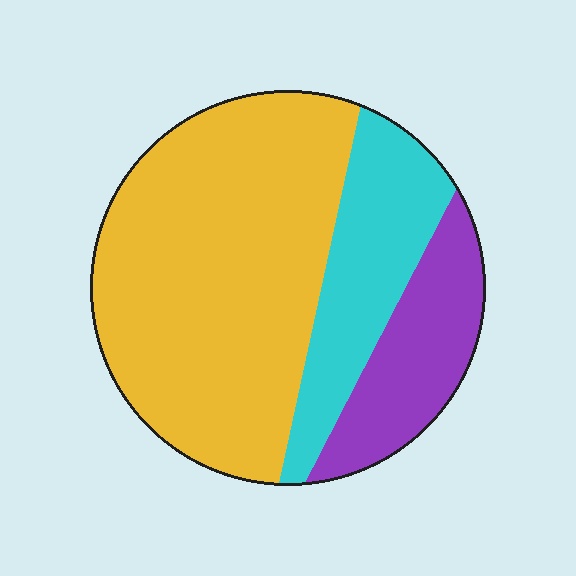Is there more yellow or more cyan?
Yellow.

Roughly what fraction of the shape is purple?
Purple takes up between a sixth and a third of the shape.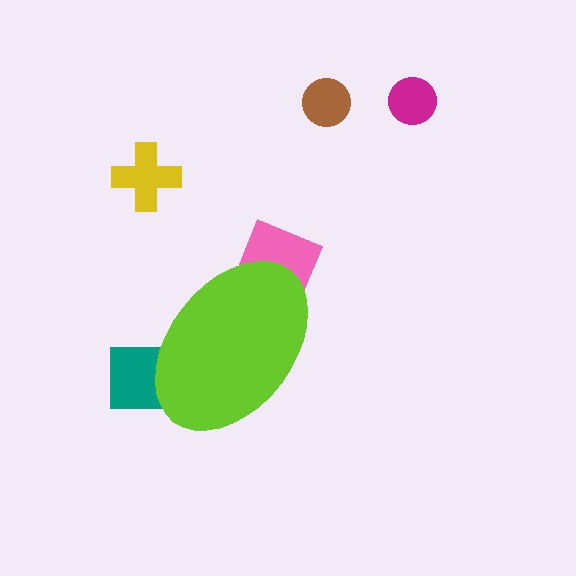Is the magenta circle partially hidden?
No, the magenta circle is fully visible.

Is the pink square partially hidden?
Yes, the pink square is partially hidden behind the lime ellipse.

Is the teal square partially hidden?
Yes, the teal square is partially hidden behind the lime ellipse.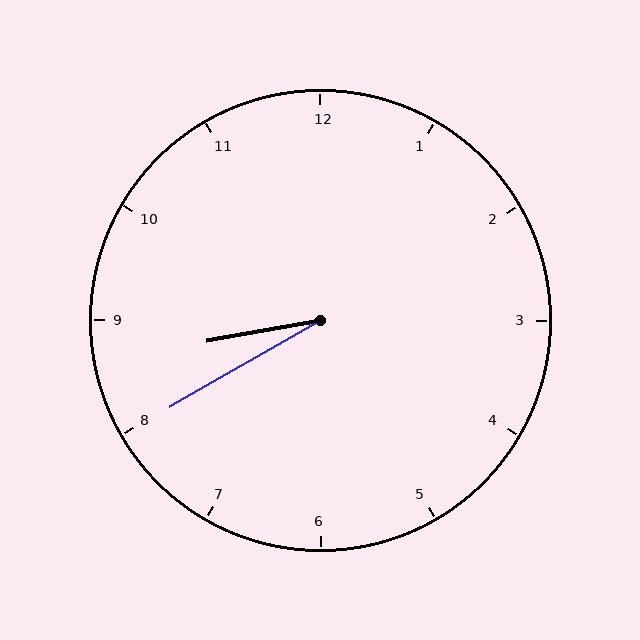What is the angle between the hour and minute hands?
Approximately 20 degrees.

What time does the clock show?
8:40.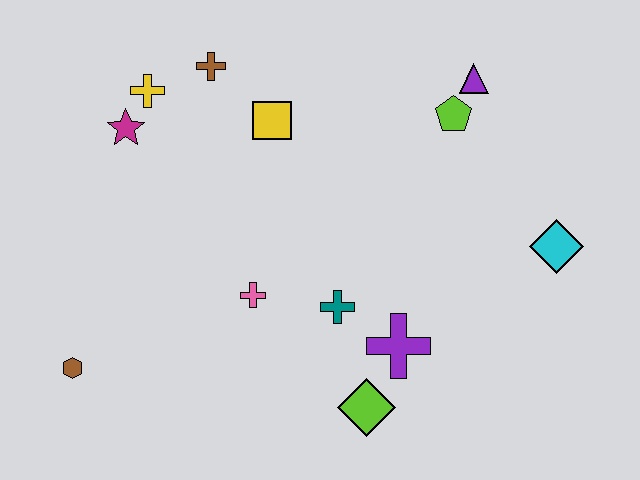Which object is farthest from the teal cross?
The yellow cross is farthest from the teal cross.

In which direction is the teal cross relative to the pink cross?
The teal cross is to the right of the pink cross.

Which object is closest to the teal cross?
The purple cross is closest to the teal cross.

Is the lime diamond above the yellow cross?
No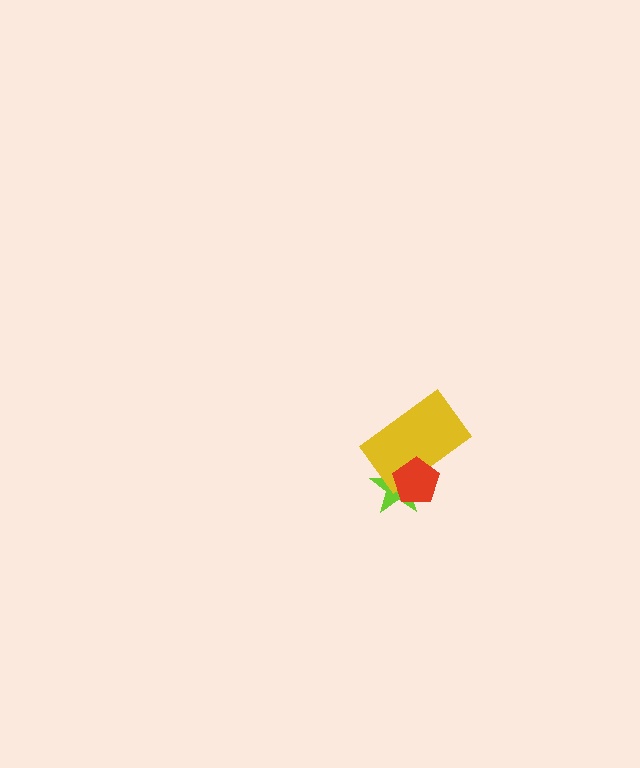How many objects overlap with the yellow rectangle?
2 objects overlap with the yellow rectangle.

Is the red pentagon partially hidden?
No, no other shape covers it.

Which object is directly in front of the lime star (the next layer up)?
The yellow rectangle is directly in front of the lime star.